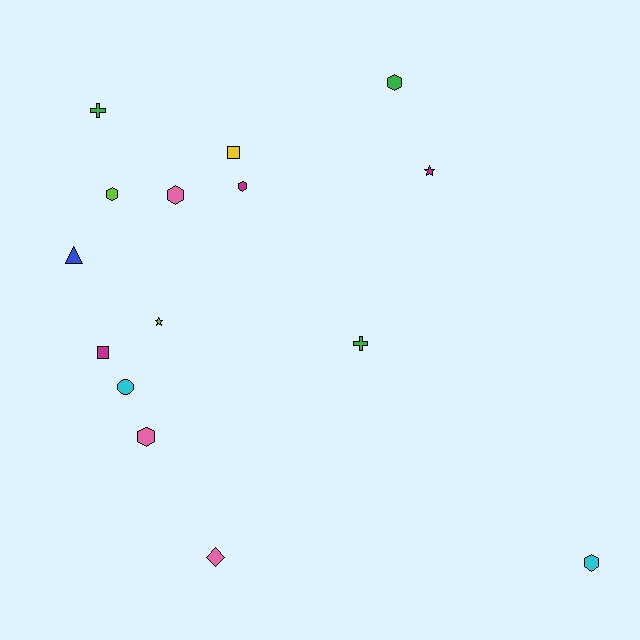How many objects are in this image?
There are 15 objects.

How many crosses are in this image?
There are 2 crosses.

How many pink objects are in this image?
There are 3 pink objects.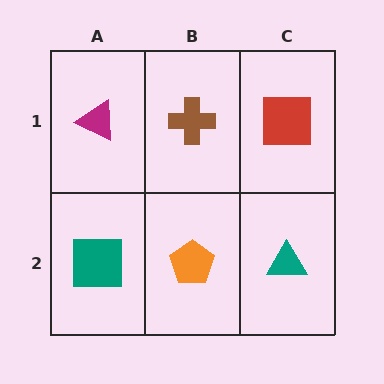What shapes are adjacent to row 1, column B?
An orange pentagon (row 2, column B), a magenta triangle (row 1, column A), a red square (row 1, column C).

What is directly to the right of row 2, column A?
An orange pentagon.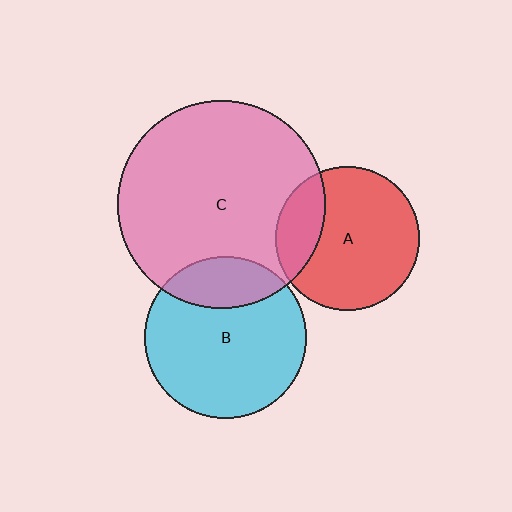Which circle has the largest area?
Circle C (pink).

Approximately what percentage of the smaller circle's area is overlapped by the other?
Approximately 20%.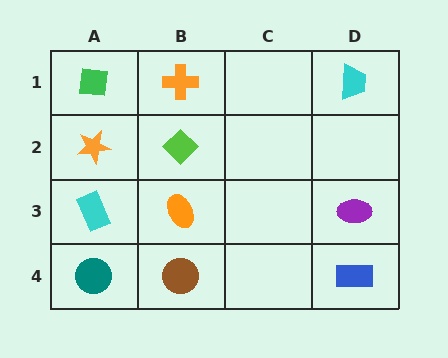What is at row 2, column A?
An orange star.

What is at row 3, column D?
A purple ellipse.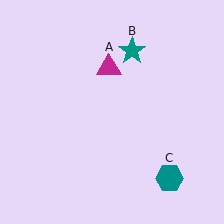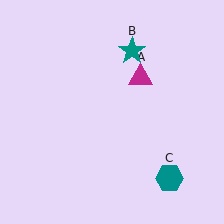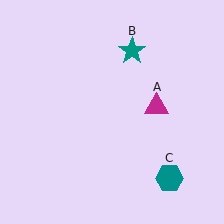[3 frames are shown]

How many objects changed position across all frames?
1 object changed position: magenta triangle (object A).